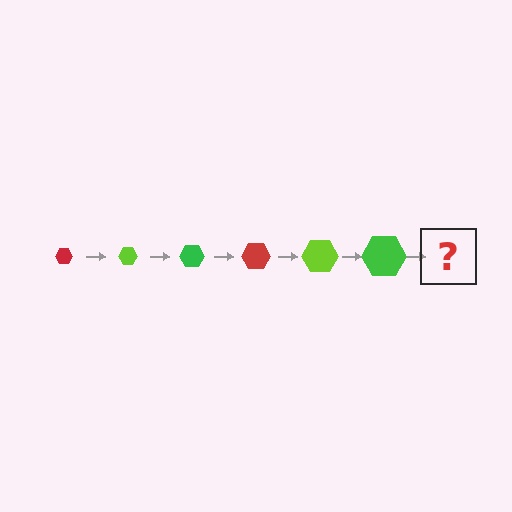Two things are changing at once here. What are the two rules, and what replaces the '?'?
The two rules are that the hexagon grows larger each step and the color cycles through red, lime, and green. The '?' should be a red hexagon, larger than the previous one.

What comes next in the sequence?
The next element should be a red hexagon, larger than the previous one.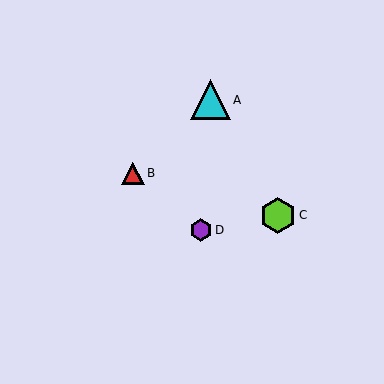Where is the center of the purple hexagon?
The center of the purple hexagon is at (201, 230).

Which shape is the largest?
The cyan triangle (labeled A) is the largest.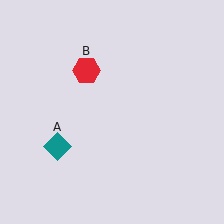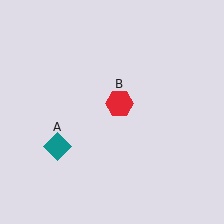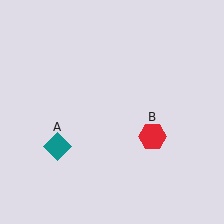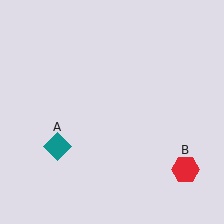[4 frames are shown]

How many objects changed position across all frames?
1 object changed position: red hexagon (object B).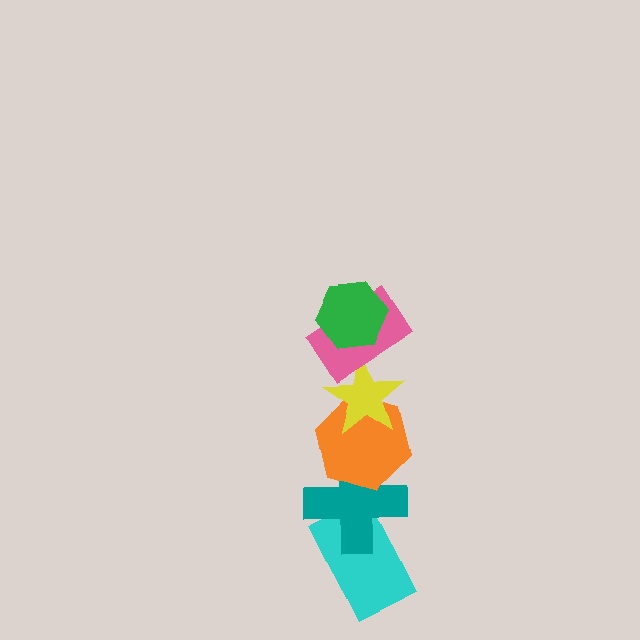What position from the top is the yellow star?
The yellow star is 3rd from the top.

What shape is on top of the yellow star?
The pink rectangle is on top of the yellow star.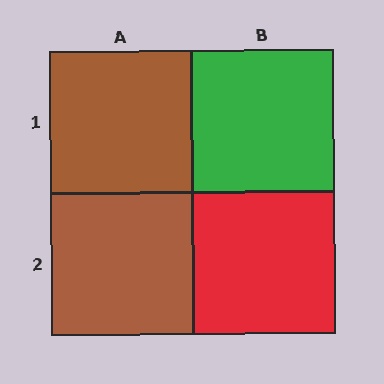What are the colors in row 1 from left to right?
Brown, green.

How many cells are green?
1 cell is green.